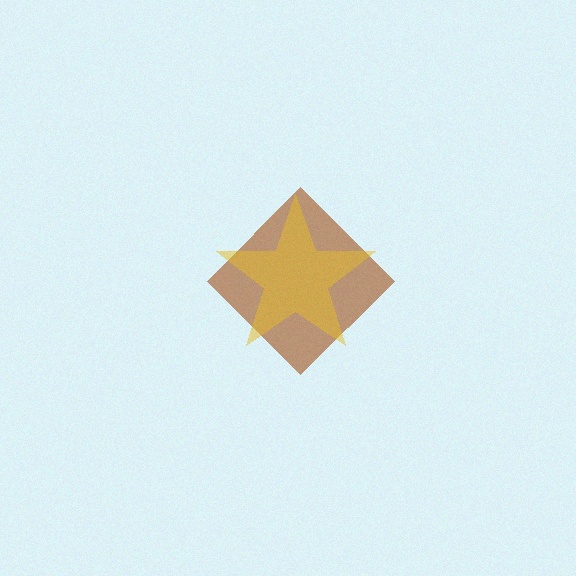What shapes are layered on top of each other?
The layered shapes are: a brown diamond, a yellow star.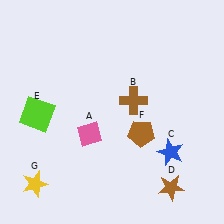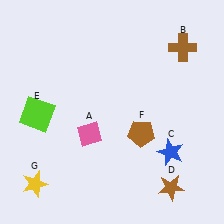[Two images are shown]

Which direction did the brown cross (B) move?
The brown cross (B) moved up.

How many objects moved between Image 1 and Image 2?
1 object moved between the two images.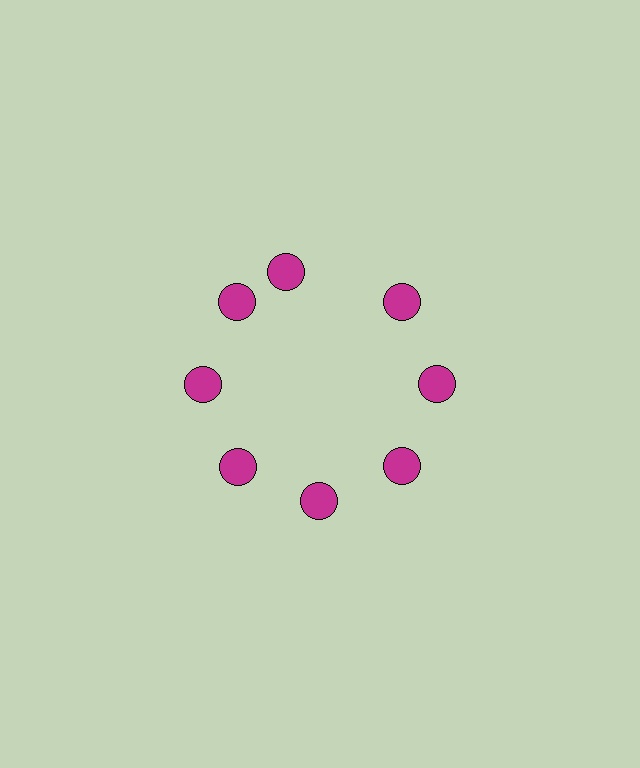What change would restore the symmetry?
The symmetry would be restored by rotating it back into even spacing with its neighbors so that all 8 circles sit at equal angles and equal distance from the center.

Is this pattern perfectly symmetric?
No. The 8 magenta circles are arranged in a ring, but one element near the 12 o'clock position is rotated out of alignment along the ring, breaking the 8-fold rotational symmetry.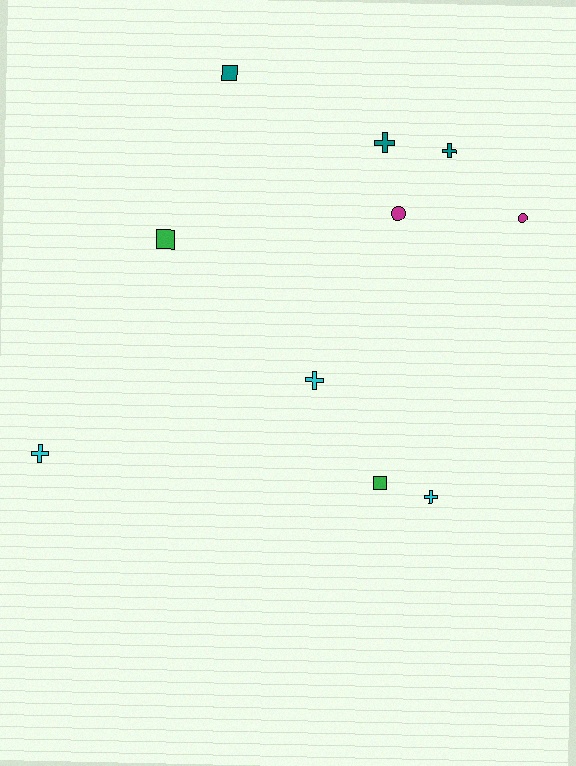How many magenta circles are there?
There are 2 magenta circles.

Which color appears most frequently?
Teal, with 3 objects.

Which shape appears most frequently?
Cross, with 5 objects.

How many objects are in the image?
There are 10 objects.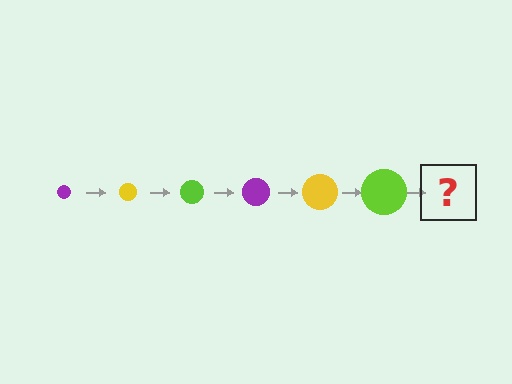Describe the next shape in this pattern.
It should be a purple circle, larger than the previous one.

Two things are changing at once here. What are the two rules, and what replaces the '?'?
The two rules are that the circle grows larger each step and the color cycles through purple, yellow, and lime. The '?' should be a purple circle, larger than the previous one.